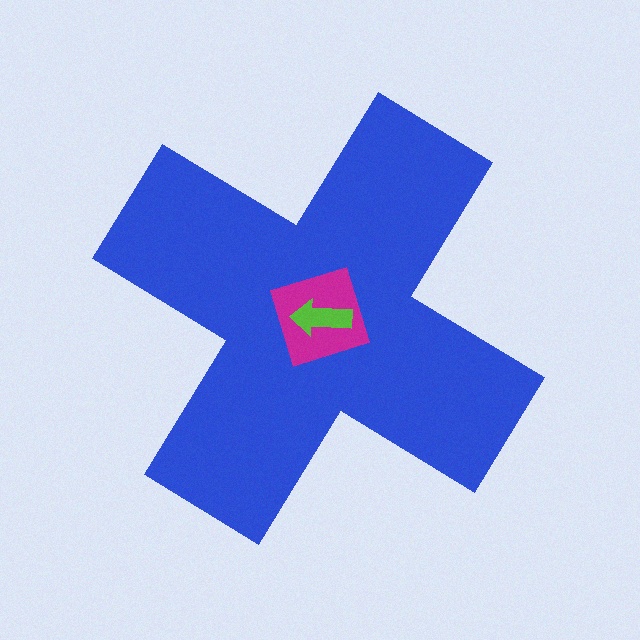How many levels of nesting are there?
3.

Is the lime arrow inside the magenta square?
Yes.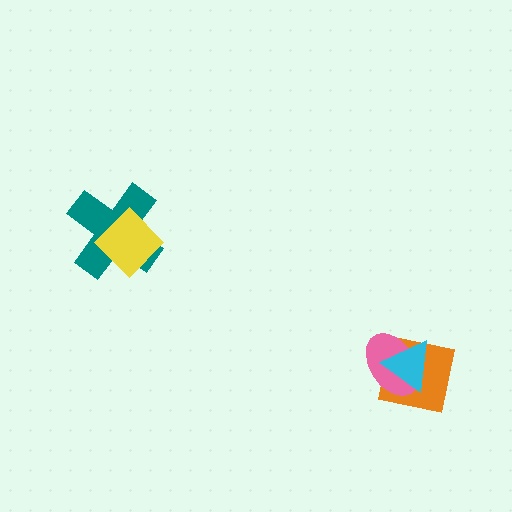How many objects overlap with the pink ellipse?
2 objects overlap with the pink ellipse.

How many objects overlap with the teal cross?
1 object overlaps with the teal cross.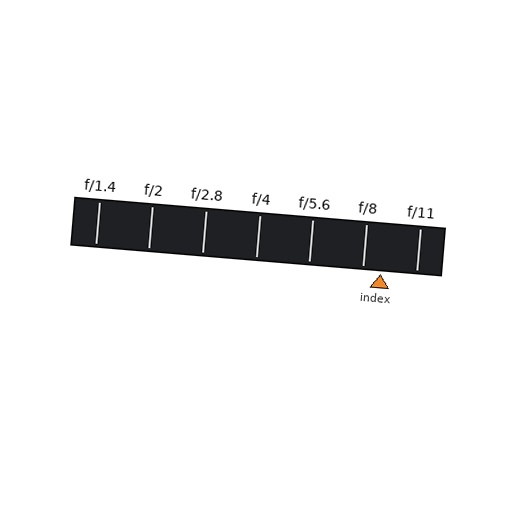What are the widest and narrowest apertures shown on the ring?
The widest aperture shown is f/1.4 and the narrowest is f/11.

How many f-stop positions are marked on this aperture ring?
There are 7 f-stop positions marked.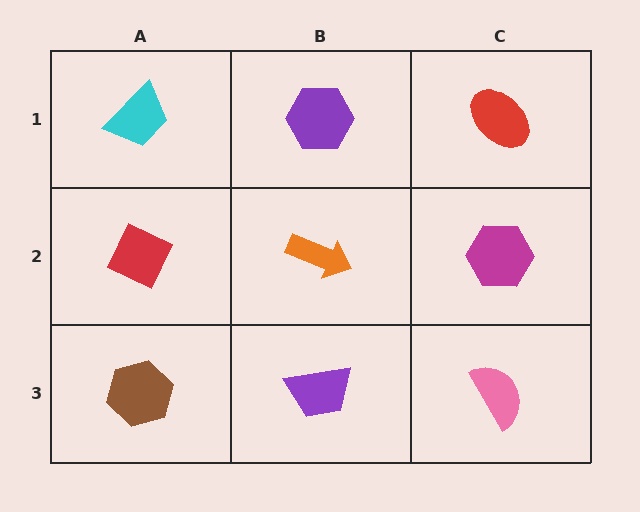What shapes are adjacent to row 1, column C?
A magenta hexagon (row 2, column C), a purple hexagon (row 1, column B).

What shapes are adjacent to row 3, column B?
An orange arrow (row 2, column B), a brown hexagon (row 3, column A), a pink semicircle (row 3, column C).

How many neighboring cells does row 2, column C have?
3.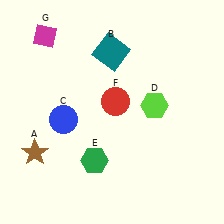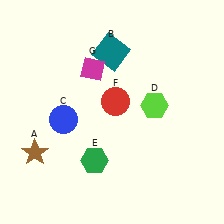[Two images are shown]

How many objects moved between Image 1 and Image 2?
1 object moved between the two images.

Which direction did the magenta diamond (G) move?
The magenta diamond (G) moved right.